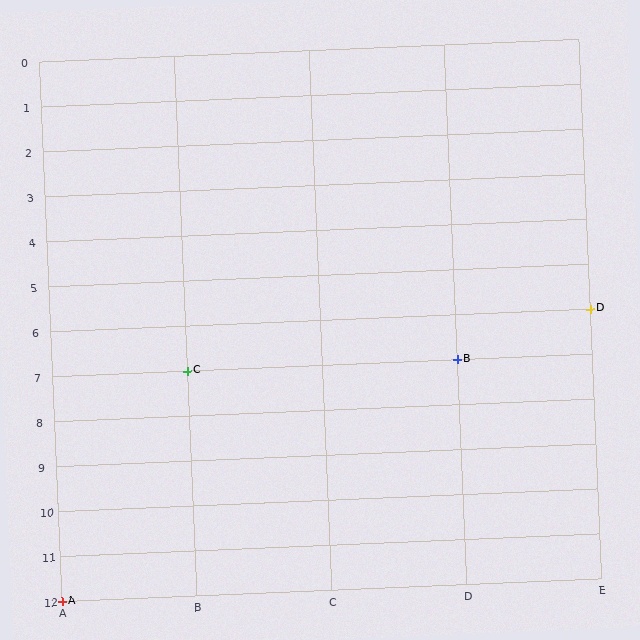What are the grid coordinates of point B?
Point B is at grid coordinates (D, 7).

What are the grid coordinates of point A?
Point A is at grid coordinates (A, 12).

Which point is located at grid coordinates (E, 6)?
Point D is at (E, 6).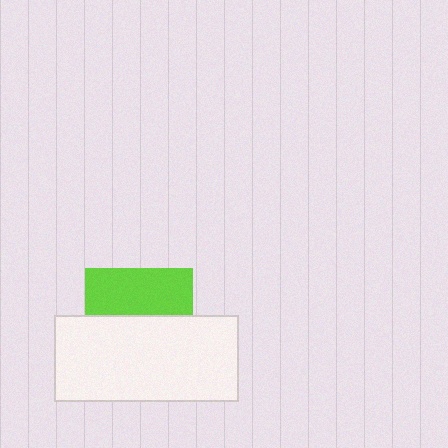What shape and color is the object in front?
The object in front is a white rectangle.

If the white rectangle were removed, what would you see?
You would see the complete lime square.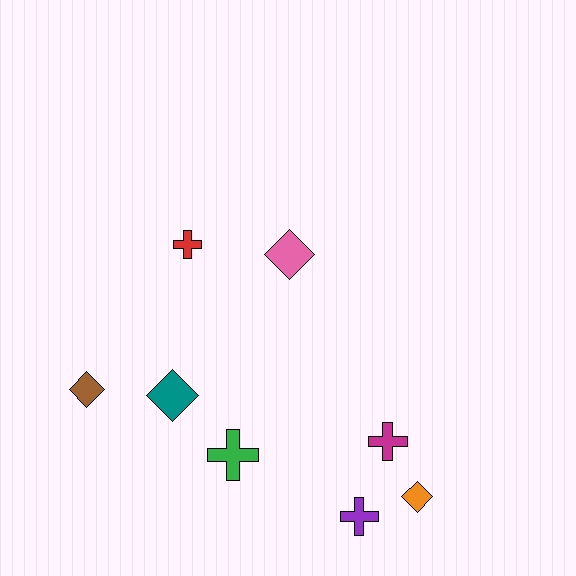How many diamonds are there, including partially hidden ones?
There are 4 diamonds.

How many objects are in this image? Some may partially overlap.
There are 8 objects.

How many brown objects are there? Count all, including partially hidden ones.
There is 1 brown object.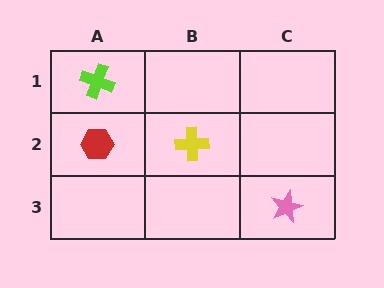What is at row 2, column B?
A yellow cross.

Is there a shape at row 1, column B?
No, that cell is empty.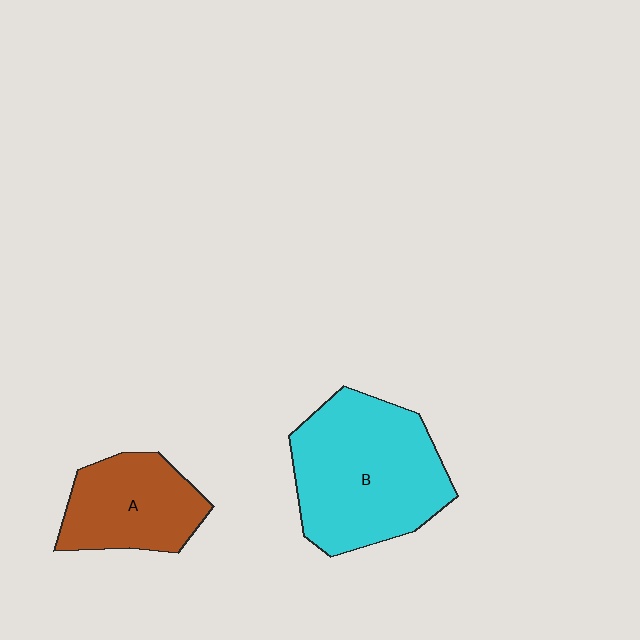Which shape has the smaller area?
Shape A (brown).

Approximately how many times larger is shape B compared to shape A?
Approximately 1.7 times.